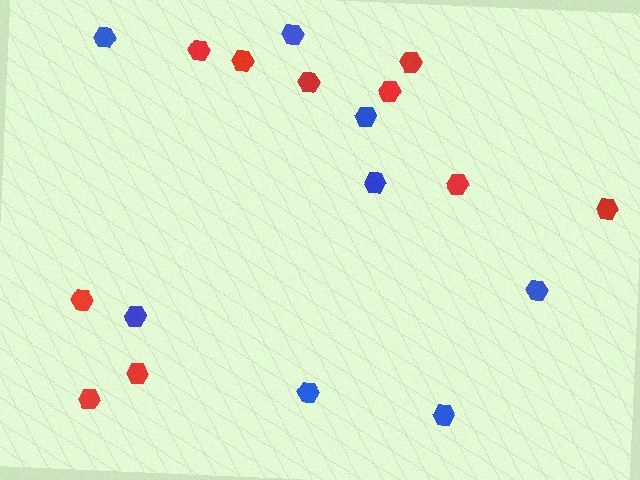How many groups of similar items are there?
There are 2 groups: one group of blue hexagons (8) and one group of red hexagons (10).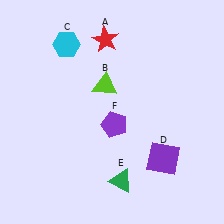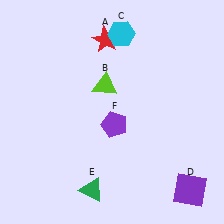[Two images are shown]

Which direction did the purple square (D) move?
The purple square (D) moved down.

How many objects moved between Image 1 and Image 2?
3 objects moved between the two images.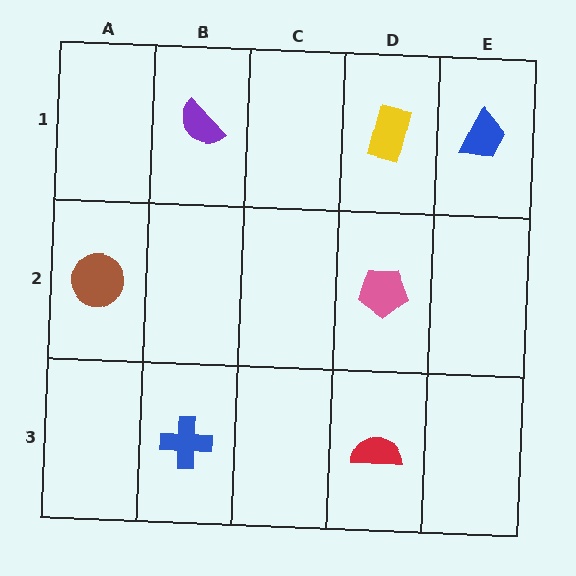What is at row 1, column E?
A blue trapezoid.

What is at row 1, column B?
A purple semicircle.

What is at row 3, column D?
A red semicircle.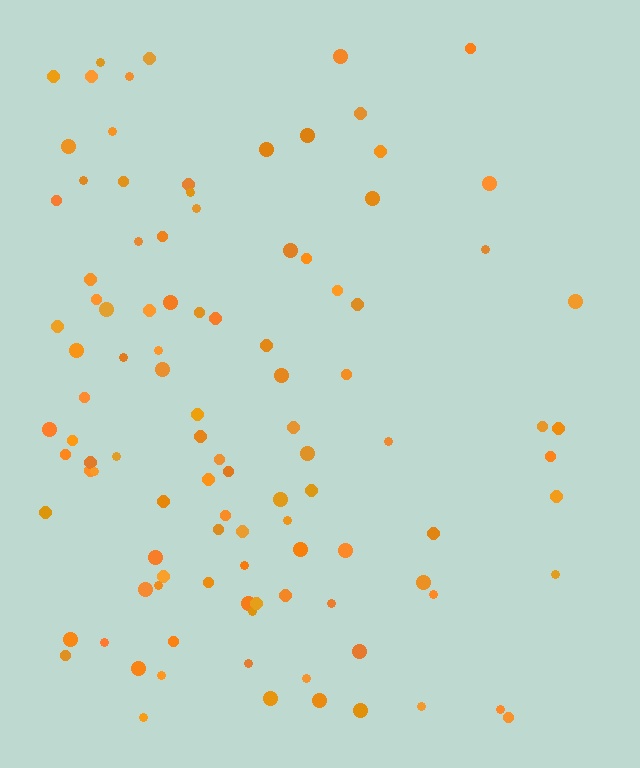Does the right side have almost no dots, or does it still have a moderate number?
Still a moderate number, just noticeably fewer than the left.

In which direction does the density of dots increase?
From right to left, with the left side densest.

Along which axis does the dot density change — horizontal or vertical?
Horizontal.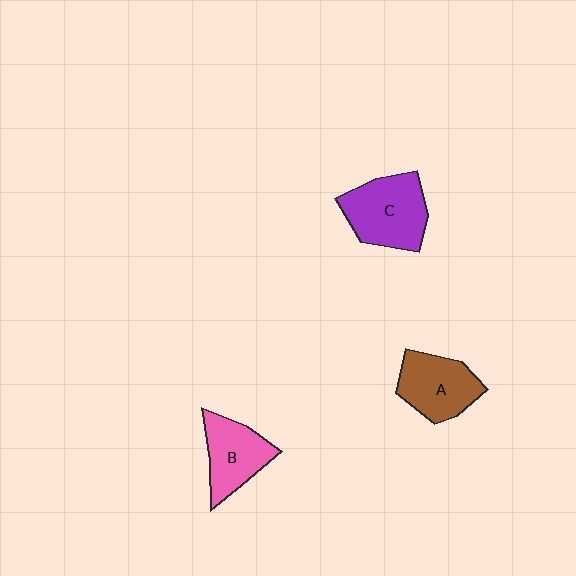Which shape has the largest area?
Shape C (purple).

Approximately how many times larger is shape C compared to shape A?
Approximately 1.2 times.